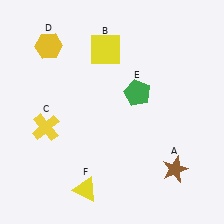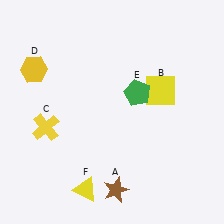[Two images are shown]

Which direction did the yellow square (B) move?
The yellow square (B) moved right.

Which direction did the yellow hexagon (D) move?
The yellow hexagon (D) moved down.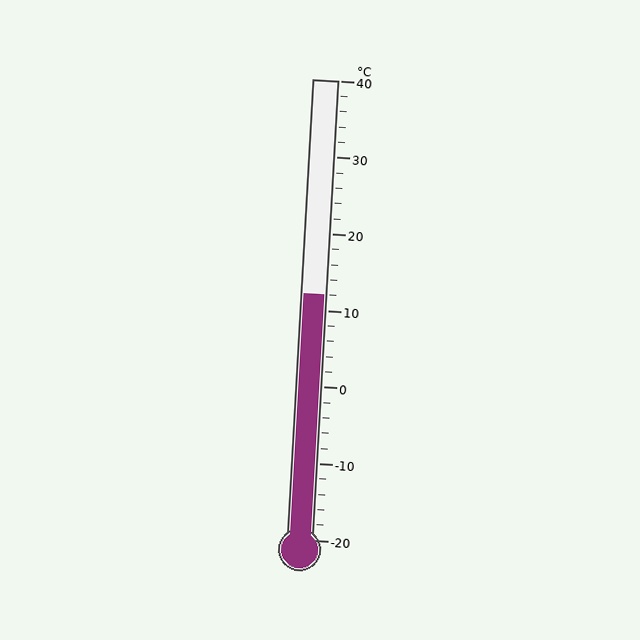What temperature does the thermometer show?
The thermometer shows approximately 12°C.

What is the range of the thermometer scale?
The thermometer scale ranges from -20°C to 40°C.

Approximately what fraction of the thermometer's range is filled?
The thermometer is filled to approximately 55% of its range.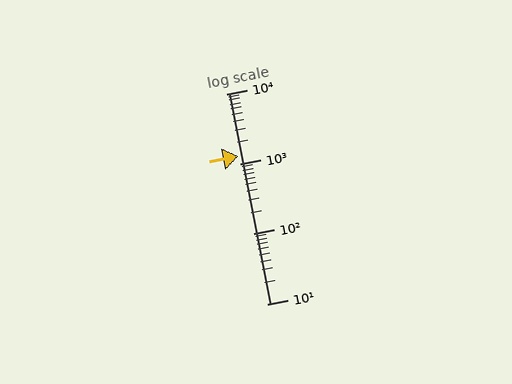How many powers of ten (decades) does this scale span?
The scale spans 3 decades, from 10 to 10000.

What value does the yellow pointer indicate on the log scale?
The pointer indicates approximately 1300.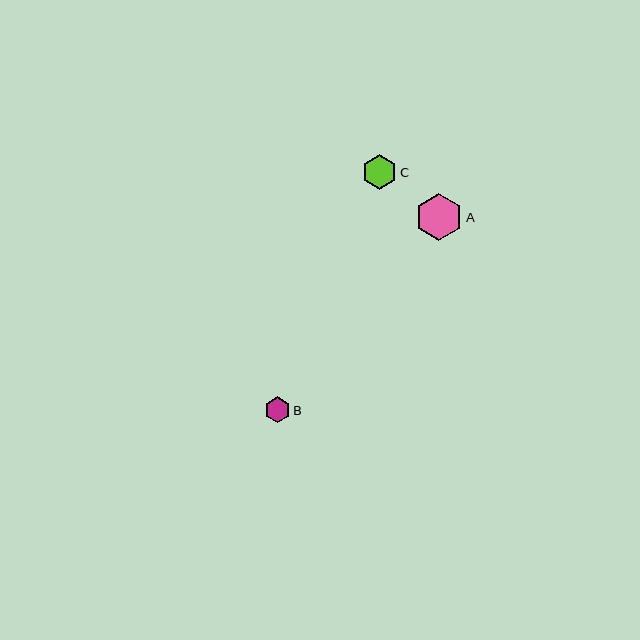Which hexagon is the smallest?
Hexagon B is the smallest with a size of approximately 26 pixels.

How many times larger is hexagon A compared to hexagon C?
Hexagon A is approximately 1.4 times the size of hexagon C.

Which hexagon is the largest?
Hexagon A is the largest with a size of approximately 48 pixels.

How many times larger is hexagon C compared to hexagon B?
Hexagon C is approximately 1.3 times the size of hexagon B.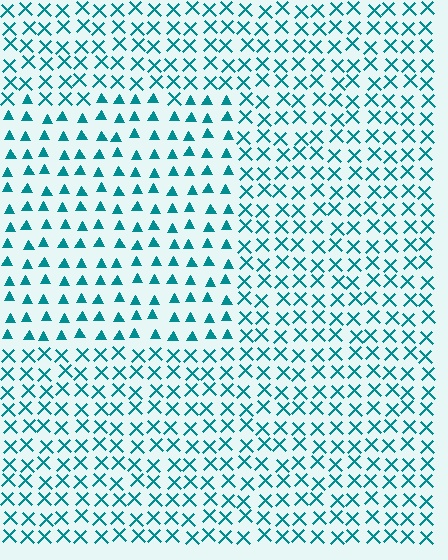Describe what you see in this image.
The image is filled with small teal elements arranged in a uniform grid. A rectangle-shaped region contains triangles, while the surrounding area contains X marks. The boundary is defined purely by the change in element shape.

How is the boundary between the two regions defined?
The boundary is defined by a change in element shape: triangles inside vs. X marks outside. All elements share the same color and spacing.